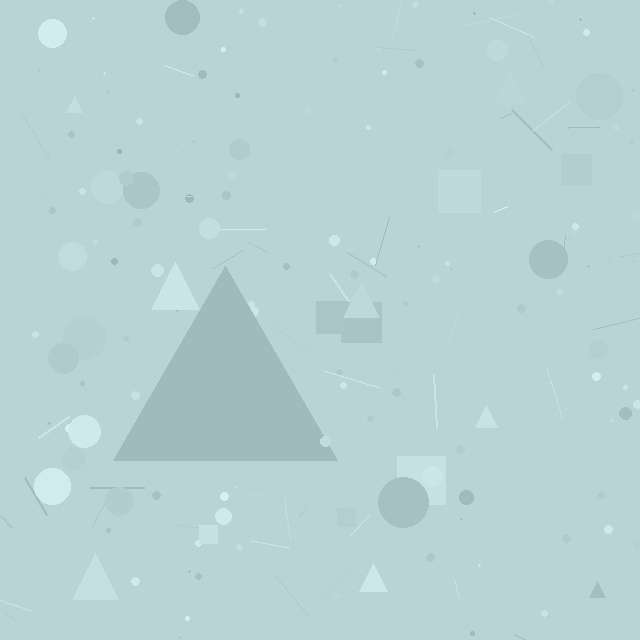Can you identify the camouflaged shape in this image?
The camouflaged shape is a triangle.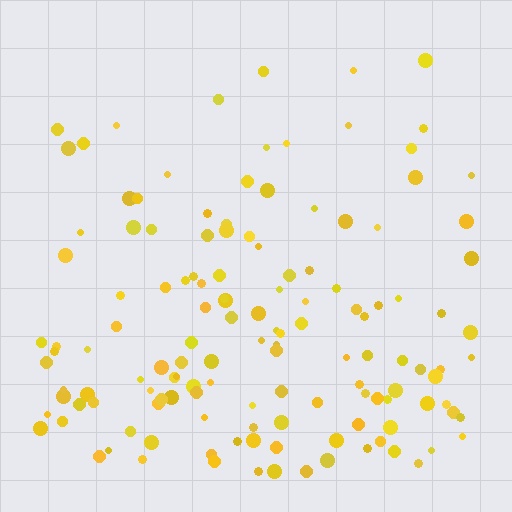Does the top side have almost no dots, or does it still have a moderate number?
Still a moderate number, just noticeably fewer than the bottom.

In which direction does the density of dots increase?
From top to bottom, with the bottom side densest.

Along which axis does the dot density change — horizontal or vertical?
Vertical.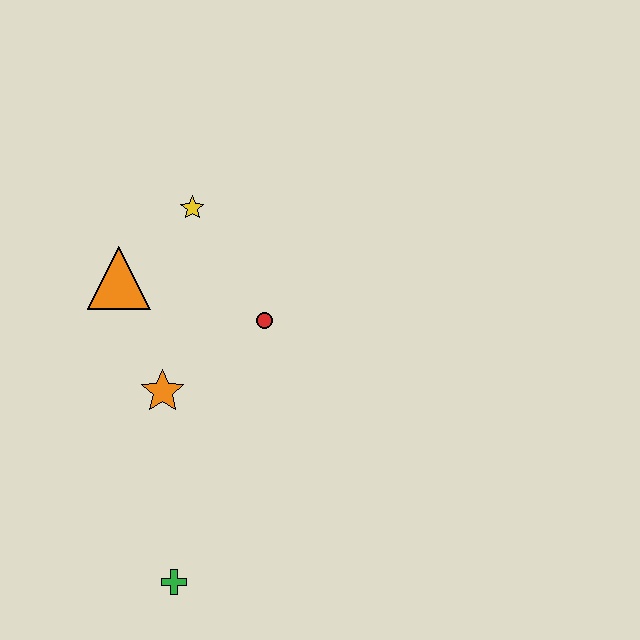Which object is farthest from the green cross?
The yellow star is farthest from the green cross.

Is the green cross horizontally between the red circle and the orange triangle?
Yes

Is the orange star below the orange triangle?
Yes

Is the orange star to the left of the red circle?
Yes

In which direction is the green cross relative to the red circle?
The green cross is below the red circle.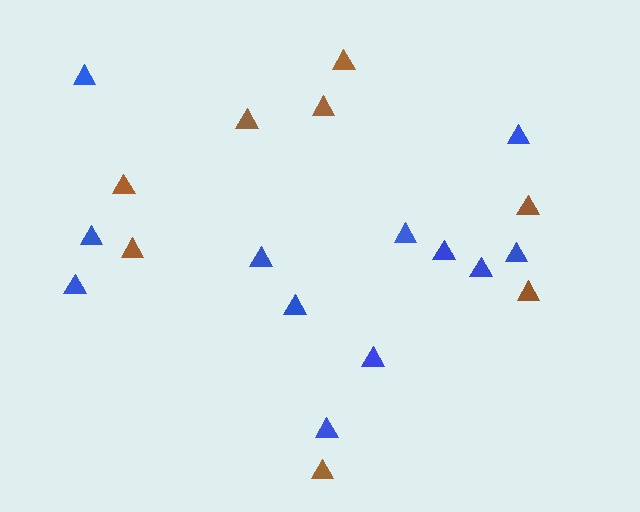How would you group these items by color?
There are 2 groups: one group of blue triangles (12) and one group of brown triangles (8).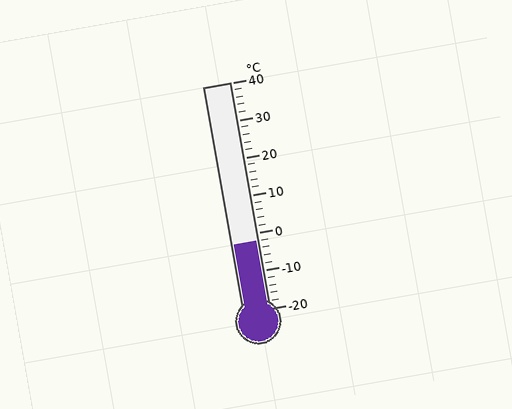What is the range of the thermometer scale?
The thermometer scale ranges from -20°C to 40°C.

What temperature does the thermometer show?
The thermometer shows approximately -2°C.